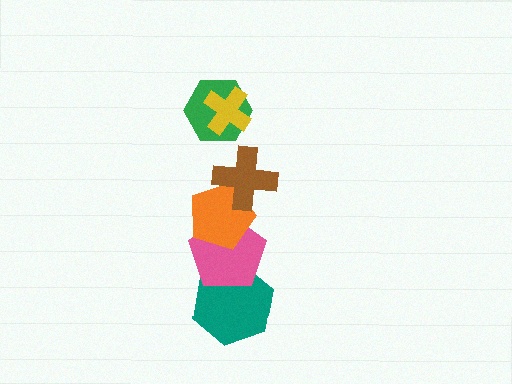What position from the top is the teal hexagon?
The teal hexagon is 6th from the top.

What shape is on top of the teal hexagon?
The pink pentagon is on top of the teal hexagon.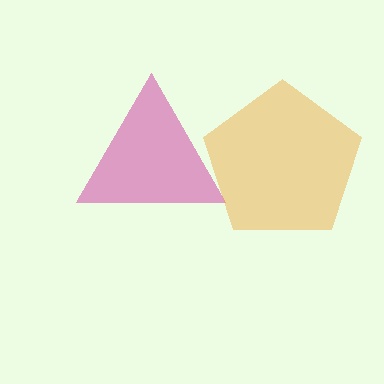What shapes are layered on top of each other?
The layered shapes are: a magenta triangle, an orange pentagon.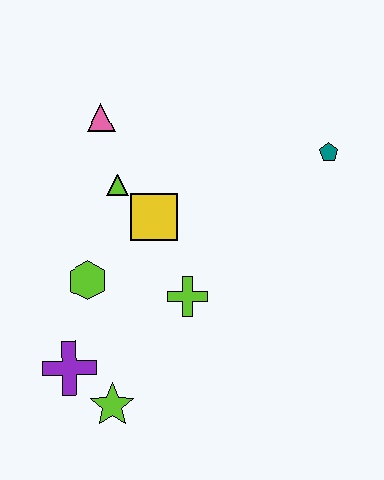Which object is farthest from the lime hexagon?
The teal pentagon is farthest from the lime hexagon.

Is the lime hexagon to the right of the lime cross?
No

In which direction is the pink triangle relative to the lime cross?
The pink triangle is above the lime cross.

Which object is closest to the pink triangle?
The lime triangle is closest to the pink triangle.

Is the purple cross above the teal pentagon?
No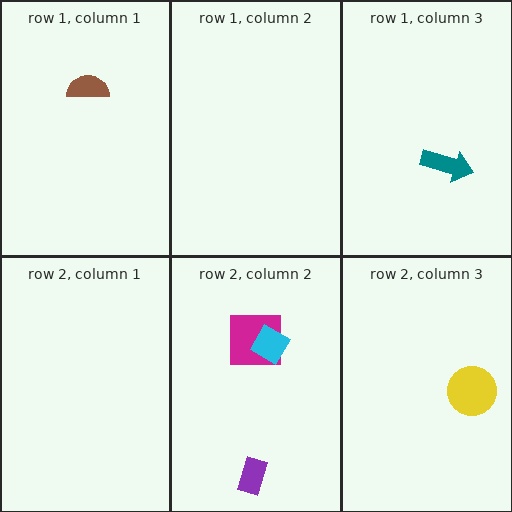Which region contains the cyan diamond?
The row 2, column 2 region.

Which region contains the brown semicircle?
The row 1, column 1 region.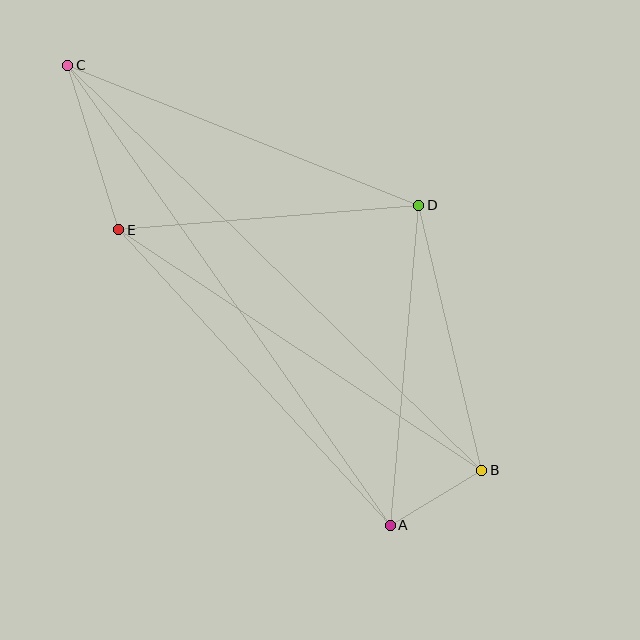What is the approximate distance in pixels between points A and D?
The distance between A and D is approximately 321 pixels.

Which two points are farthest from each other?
Points B and C are farthest from each other.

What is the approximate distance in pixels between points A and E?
The distance between A and E is approximately 401 pixels.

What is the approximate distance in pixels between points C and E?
The distance between C and E is approximately 172 pixels.